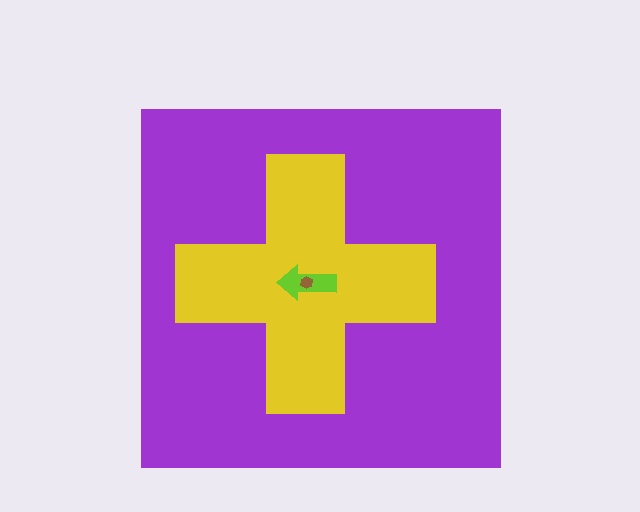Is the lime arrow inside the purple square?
Yes.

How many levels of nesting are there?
4.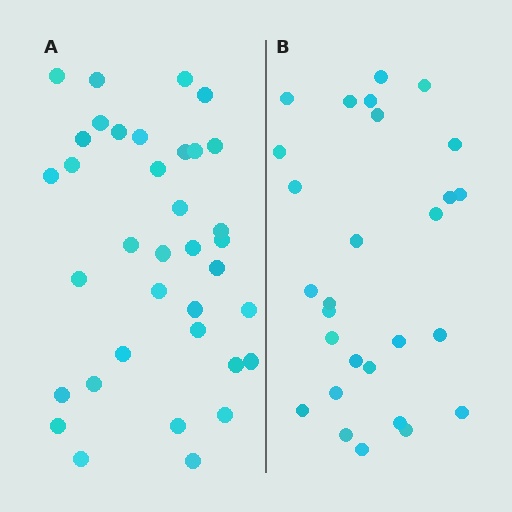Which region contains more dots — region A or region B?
Region A (the left region) has more dots.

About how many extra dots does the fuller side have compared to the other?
Region A has roughly 8 or so more dots than region B.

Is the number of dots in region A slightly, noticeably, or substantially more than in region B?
Region A has noticeably more, but not dramatically so. The ratio is roughly 1.3 to 1.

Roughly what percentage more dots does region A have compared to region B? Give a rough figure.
About 30% more.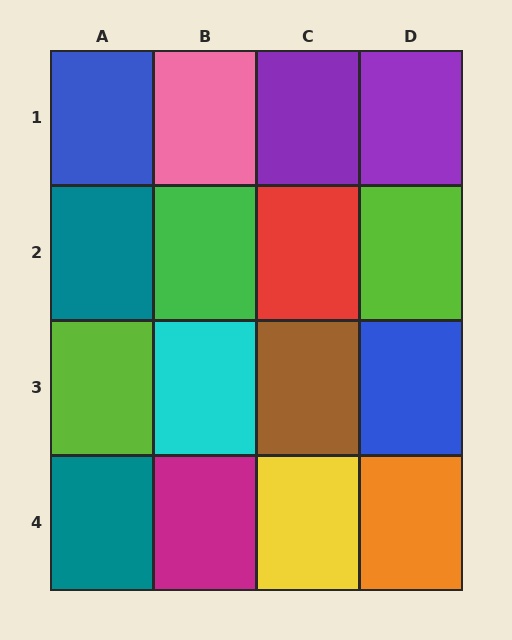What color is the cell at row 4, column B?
Magenta.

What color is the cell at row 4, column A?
Teal.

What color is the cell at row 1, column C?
Purple.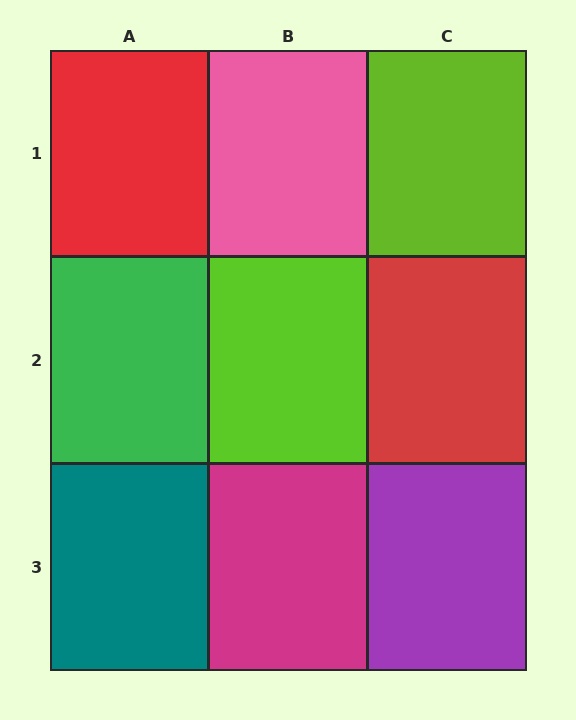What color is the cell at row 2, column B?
Lime.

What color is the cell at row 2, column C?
Red.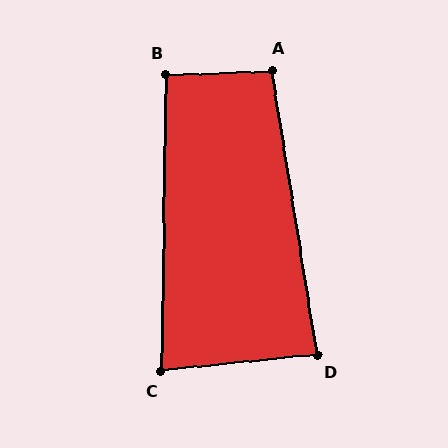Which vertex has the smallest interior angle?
C, at approximately 83 degrees.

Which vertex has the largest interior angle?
A, at approximately 97 degrees.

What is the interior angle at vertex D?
Approximately 87 degrees (approximately right).